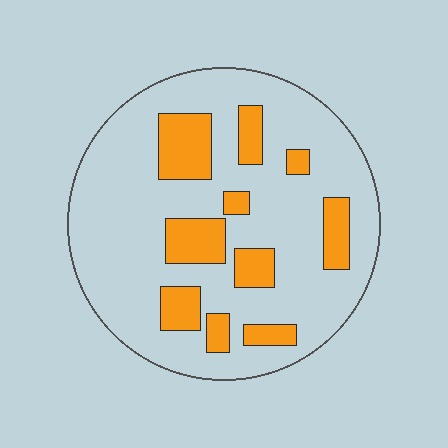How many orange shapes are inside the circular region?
10.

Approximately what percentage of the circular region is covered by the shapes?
Approximately 20%.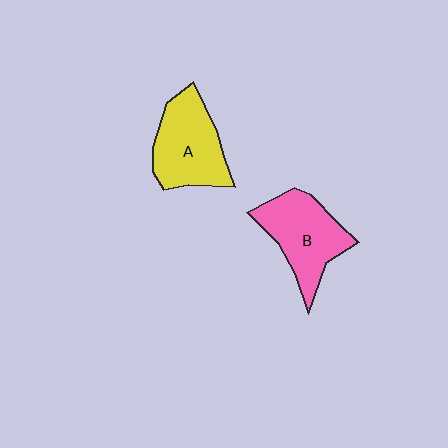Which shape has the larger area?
Shape A (yellow).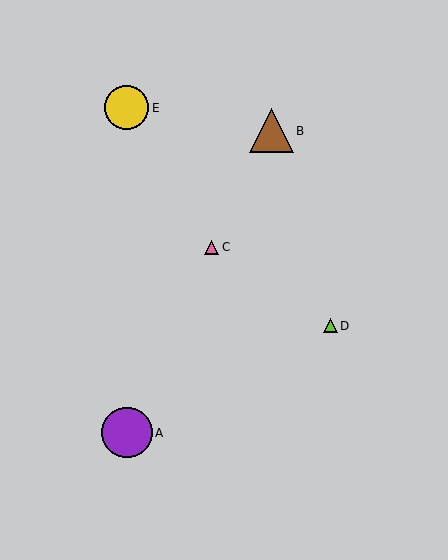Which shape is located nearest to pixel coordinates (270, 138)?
The brown triangle (labeled B) at (272, 131) is nearest to that location.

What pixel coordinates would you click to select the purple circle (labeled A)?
Click at (127, 433) to select the purple circle A.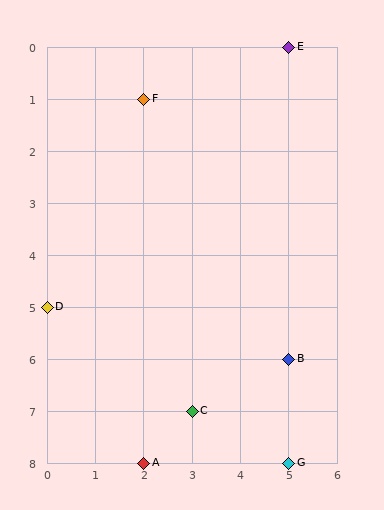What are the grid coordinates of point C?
Point C is at grid coordinates (3, 7).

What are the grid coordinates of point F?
Point F is at grid coordinates (2, 1).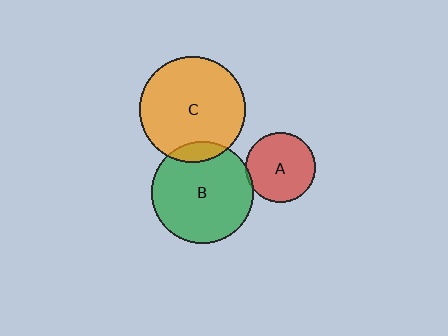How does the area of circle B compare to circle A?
Approximately 2.2 times.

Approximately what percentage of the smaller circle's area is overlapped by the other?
Approximately 5%.